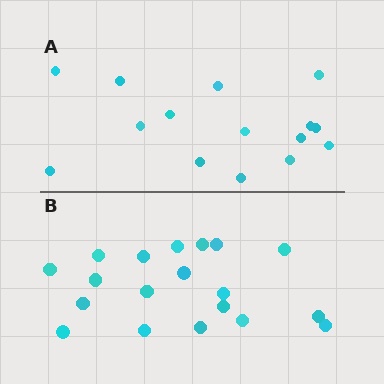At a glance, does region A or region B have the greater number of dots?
Region B (the bottom region) has more dots.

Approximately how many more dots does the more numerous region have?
Region B has about 4 more dots than region A.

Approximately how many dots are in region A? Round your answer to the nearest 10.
About 20 dots. (The exact count is 15, which rounds to 20.)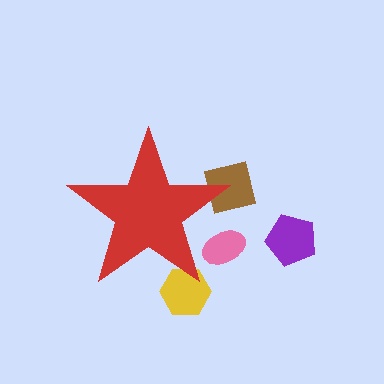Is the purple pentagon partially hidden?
No, the purple pentagon is fully visible.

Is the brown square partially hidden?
Yes, the brown square is partially hidden behind the red star.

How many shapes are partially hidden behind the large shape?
3 shapes are partially hidden.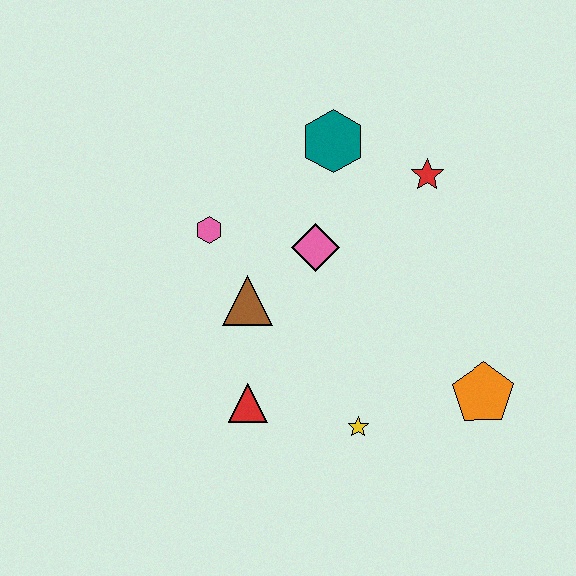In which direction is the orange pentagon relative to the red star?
The orange pentagon is below the red star.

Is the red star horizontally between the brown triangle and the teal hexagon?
No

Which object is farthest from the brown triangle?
The orange pentagon is farthest from the brown triangle.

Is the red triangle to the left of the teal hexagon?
Yes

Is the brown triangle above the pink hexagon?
No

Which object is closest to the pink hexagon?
The brown triangle is closest to the pink hexagon.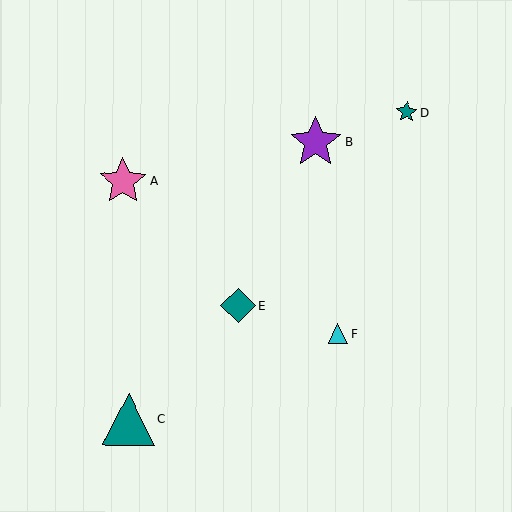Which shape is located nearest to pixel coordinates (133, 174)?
The pink star (labeled A) at (123, 181) is nearest to that location.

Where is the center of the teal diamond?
The center of the teal diamond is at (238, 306).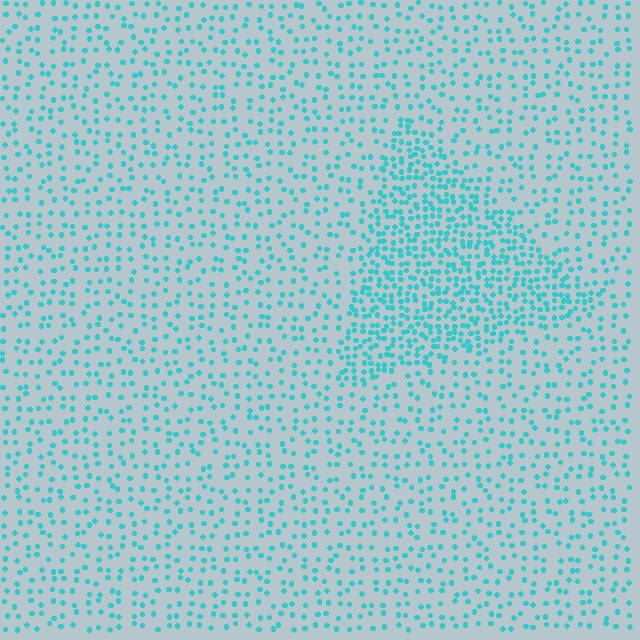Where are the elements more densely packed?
The elements are more densely packed inside the triangle boundary.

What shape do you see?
I see a triangle.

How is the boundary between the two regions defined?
The boundary is defined by a change in element density (approximately 2.3x ratio). All elements are the same color, size, and shape.